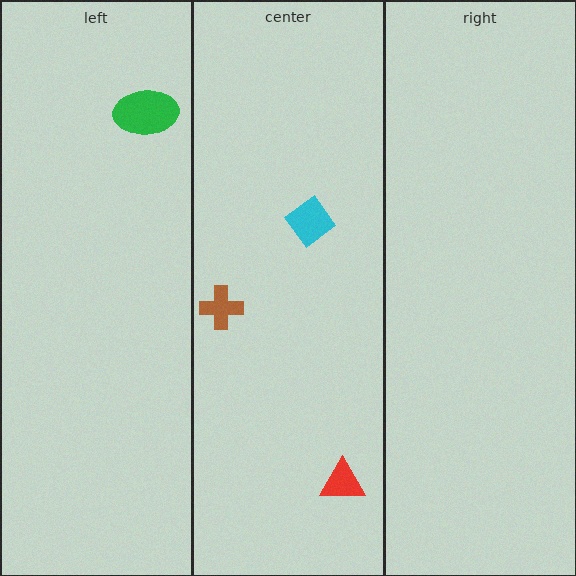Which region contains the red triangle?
The center region.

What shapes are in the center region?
The cyan diamond, the red triangle, the brown cross.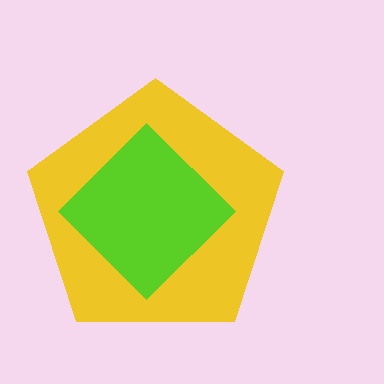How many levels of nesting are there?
2.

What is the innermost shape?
The lime diamond.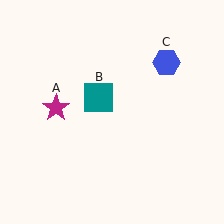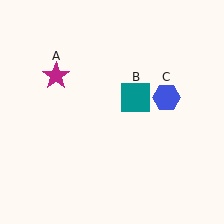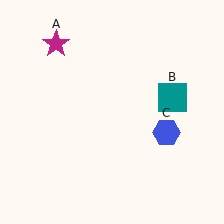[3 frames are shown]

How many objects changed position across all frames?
3 objects changed position: magenta star (object A), teal square (object B), blue hexagon (object C).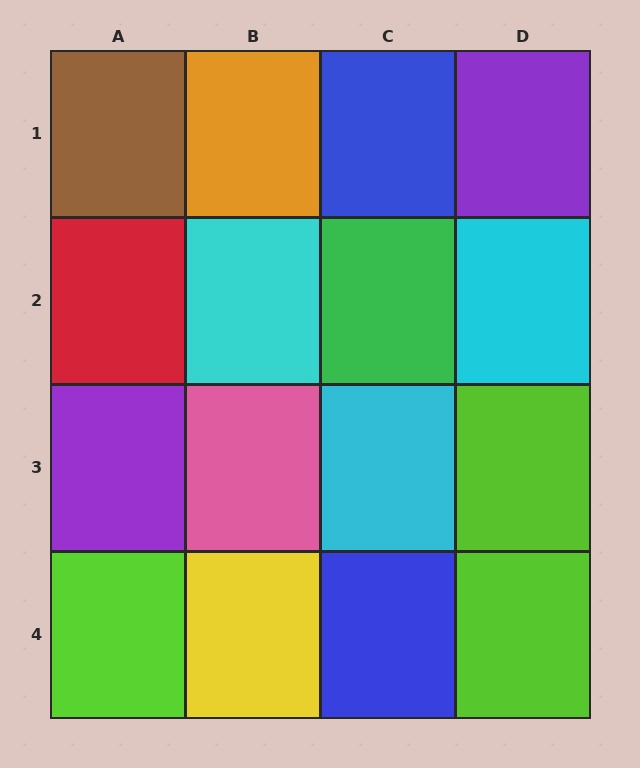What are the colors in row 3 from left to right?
Purple, pink, cyan, lime.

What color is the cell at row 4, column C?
Blue.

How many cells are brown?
1 cell is brown.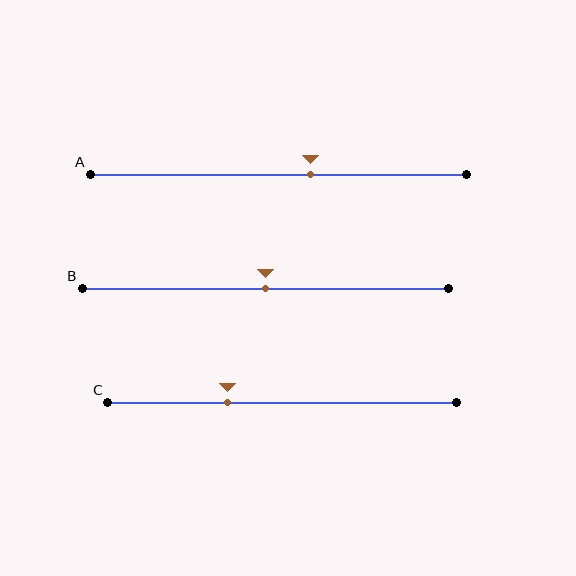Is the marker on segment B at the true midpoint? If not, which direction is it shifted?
Yes, the marker on segment B is at the true midpoint.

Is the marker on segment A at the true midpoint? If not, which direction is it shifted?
No, the marker on segment A is shifted to the right by about 9% of the segment length.